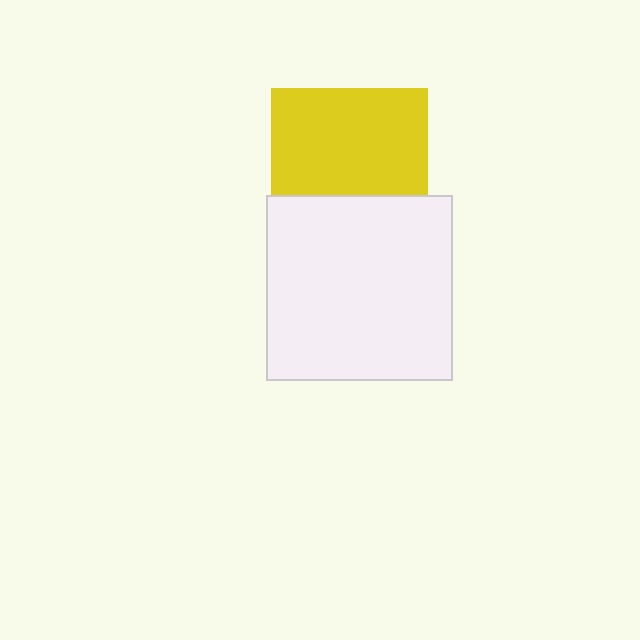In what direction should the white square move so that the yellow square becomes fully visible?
The white square should move down. That is the shortest direction to clear the overlap and leave the yellow square fully visible.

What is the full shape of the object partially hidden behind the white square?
The partially hidden object is a yellow square.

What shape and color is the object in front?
The object in front is a white square.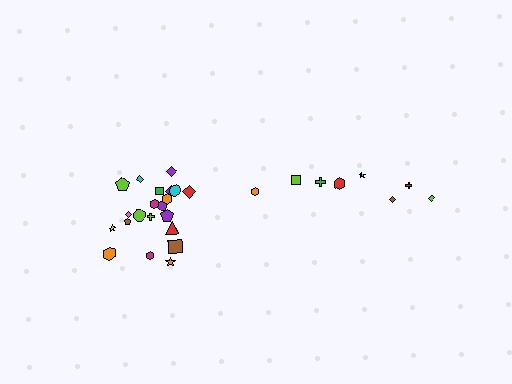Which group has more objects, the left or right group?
The left group.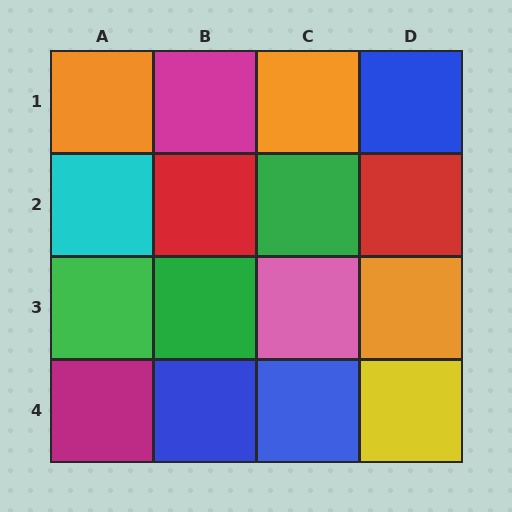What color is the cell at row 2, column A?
Cyan.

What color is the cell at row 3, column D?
Orange.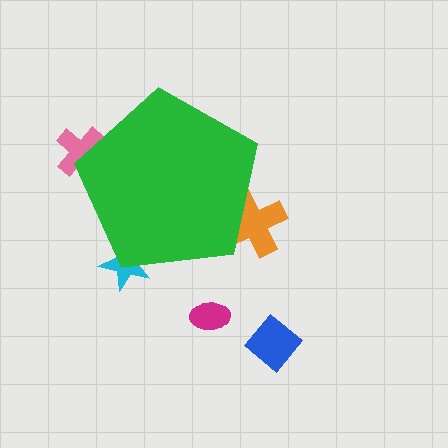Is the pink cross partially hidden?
Yes, the pink cross is partially hidden behind the green pentagon.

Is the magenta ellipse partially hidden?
No, the magenta ellipse is fully visible.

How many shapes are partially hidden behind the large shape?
3 shapes are partially hidden.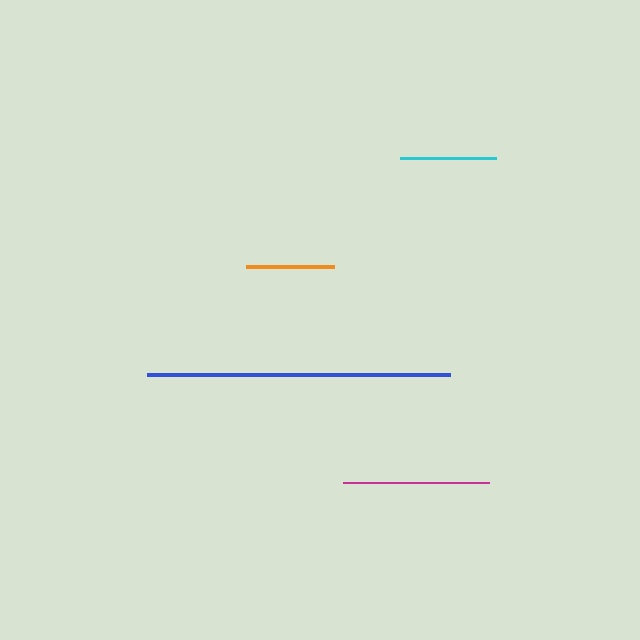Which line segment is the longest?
The blue line is the longest at approximately 303 pixels.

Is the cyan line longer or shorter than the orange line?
The cyan line is longer than the orange line.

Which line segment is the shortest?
The orange line is the shortest at approximately 88 pixels.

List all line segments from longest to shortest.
From longest to shortest: blue, magenta, cyan, orange.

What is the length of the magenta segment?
The magenta segment is approximately 146 pixels long.